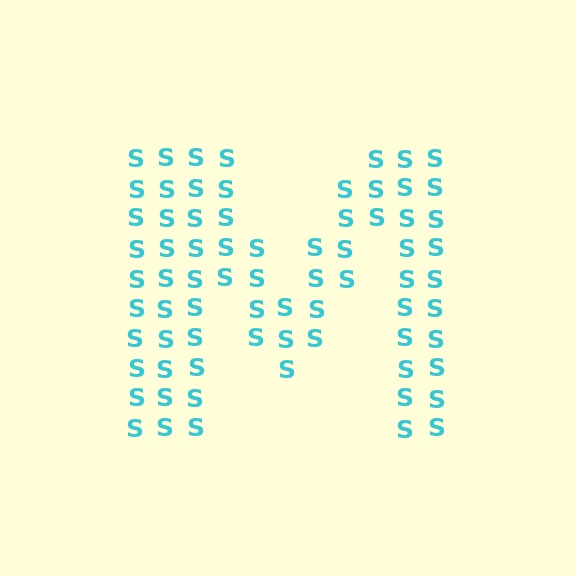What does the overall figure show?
The overall figure shows the letter M.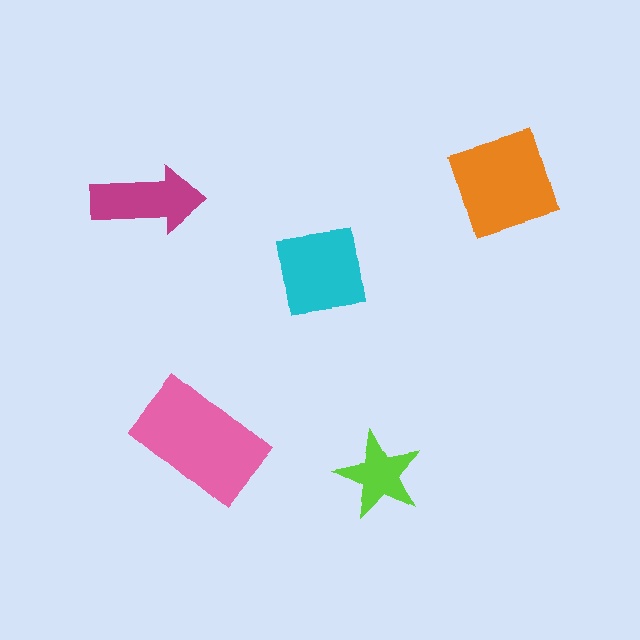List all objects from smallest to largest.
The lime star, the magenta arrow, the cyan square, the orange square, the pink rectangle.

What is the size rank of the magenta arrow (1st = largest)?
4th.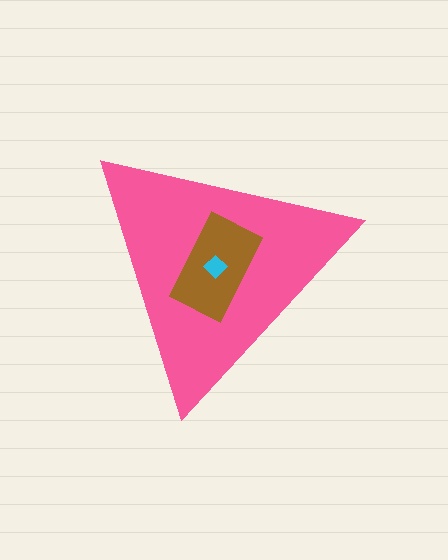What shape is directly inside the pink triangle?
The brown rectangle.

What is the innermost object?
The cyan diamond.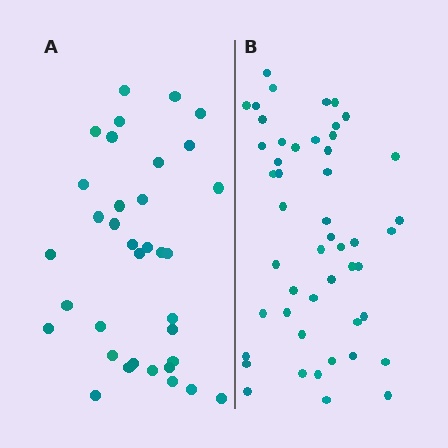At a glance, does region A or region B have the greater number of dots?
Region B (the right region) has more dots.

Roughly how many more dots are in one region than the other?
Region B has approximately 15 more dots than region A.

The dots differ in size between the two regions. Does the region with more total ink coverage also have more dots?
No. Region A has more total ink coverage because its dots are larger, but region B actually contains more individual dots. Total area can be misleading — the number of items is what matters here.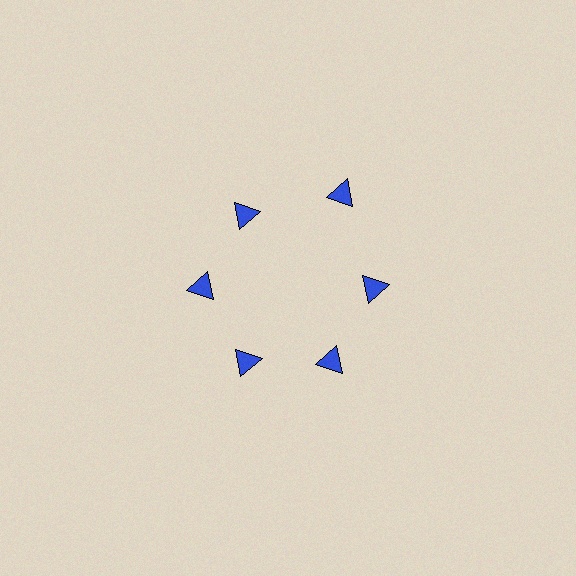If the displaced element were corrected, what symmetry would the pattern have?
It would have 6-fold rotational symmetry — the pattern would map onto itself every 60 degrees.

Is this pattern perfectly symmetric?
No. The 6 blue triangles are arranged in a ring, but one element near the 1 o'clock position is pushed outward from the center, breaking the 6-fold rotational symmetry.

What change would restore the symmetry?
The symmetry would be restored by moving it inward, back onto the ring so that all 6 triangles sit at equal angles and equal distance from the center.